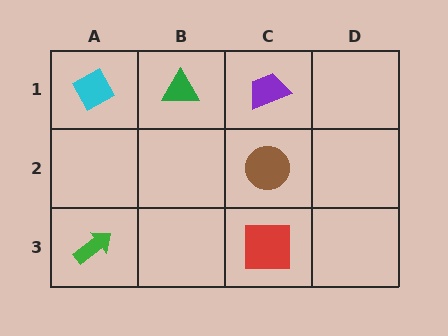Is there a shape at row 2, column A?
No, that cell is empty.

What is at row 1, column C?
A purple trapezoid.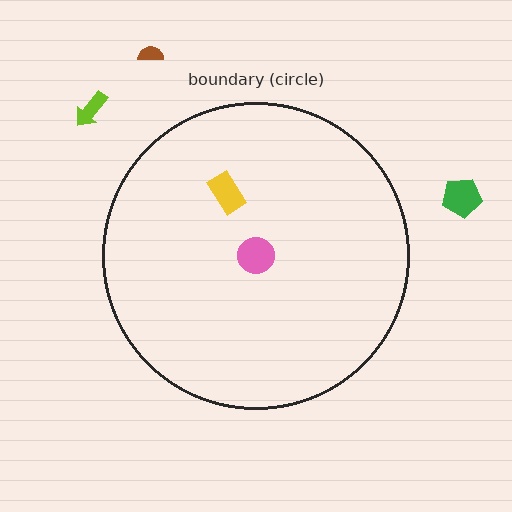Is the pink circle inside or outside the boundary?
Inside.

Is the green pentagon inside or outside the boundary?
Outside.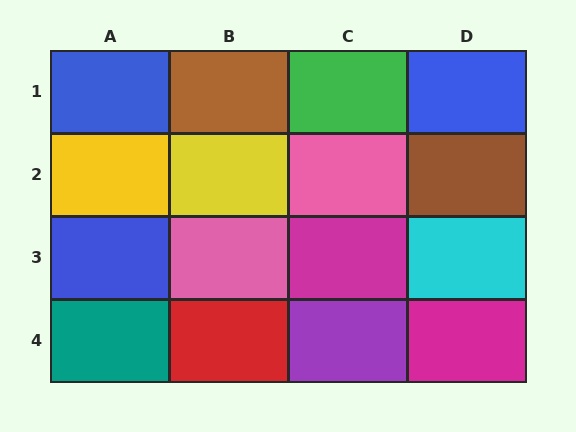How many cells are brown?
2 cells are brown.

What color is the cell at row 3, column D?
Cyan.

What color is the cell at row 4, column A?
Teal.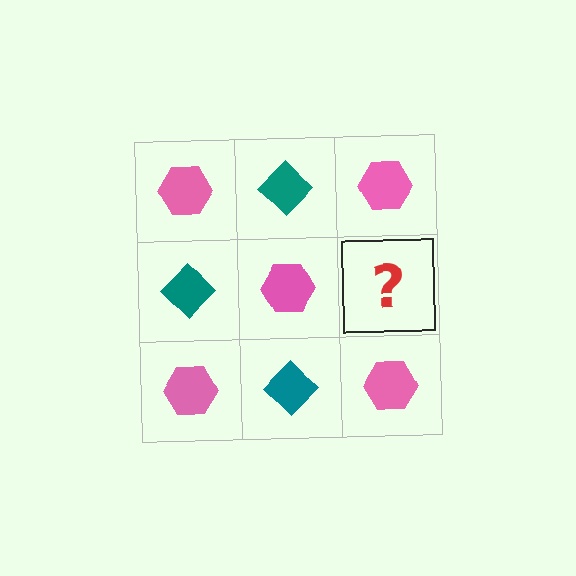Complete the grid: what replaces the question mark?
The question mark should be replaced with a teal diamond.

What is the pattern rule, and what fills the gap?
The rule is that it alternates pink hexagon and teal diamond in a checkerboard pattern. The gap should be filled with a teal diamond.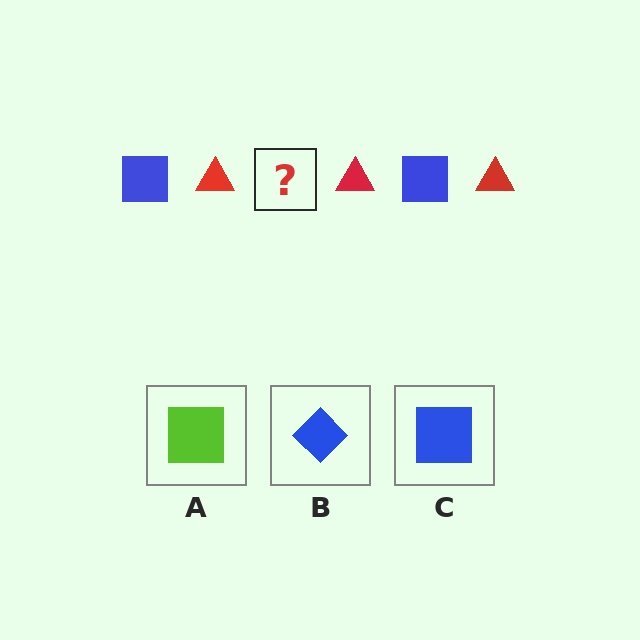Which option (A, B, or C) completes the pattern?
C.